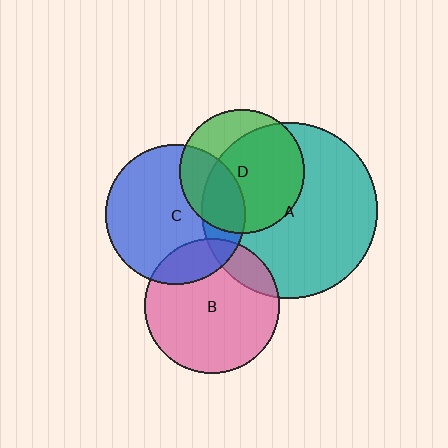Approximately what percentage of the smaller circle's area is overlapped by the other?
Approximately 20%.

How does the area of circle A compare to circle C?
Approximately 1.6 times.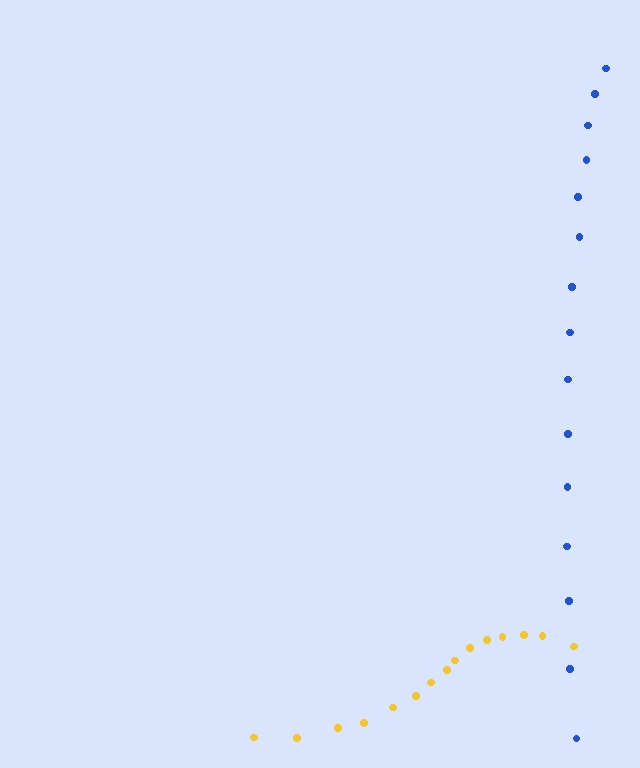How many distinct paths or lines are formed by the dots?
There are 2 distinct paths.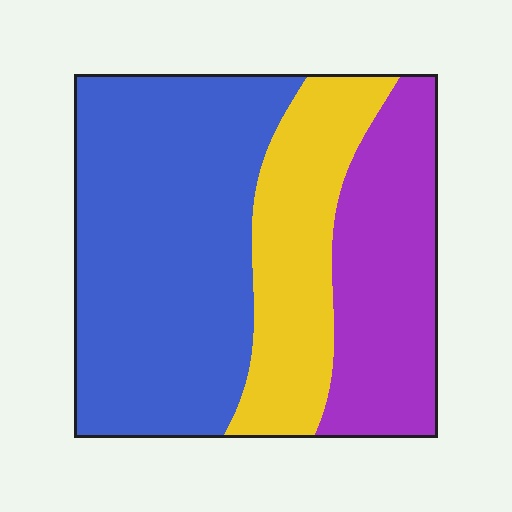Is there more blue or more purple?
Blue.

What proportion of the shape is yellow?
Yellow takes up about one quarter (1/4) of the shape.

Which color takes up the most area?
Blue, at roughly 50%.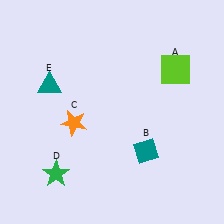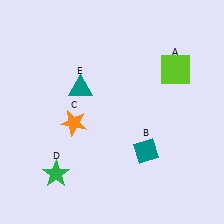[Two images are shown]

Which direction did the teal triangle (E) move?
The teal triangle (E) moved right.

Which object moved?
The teal triangle (E) moved right.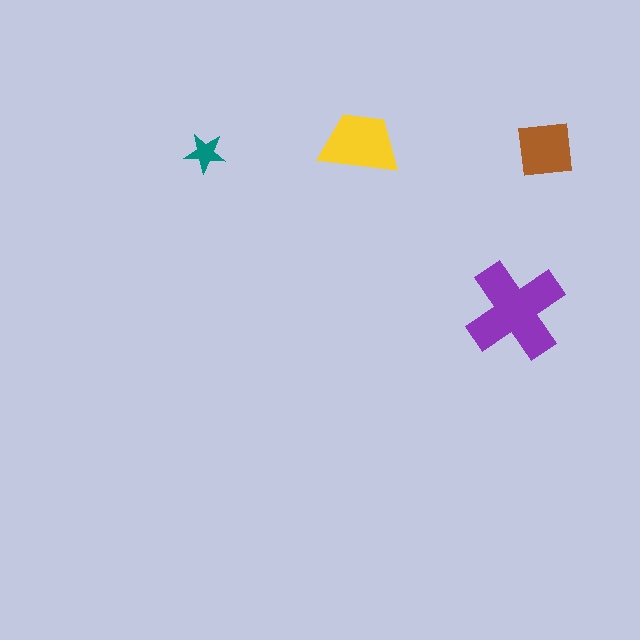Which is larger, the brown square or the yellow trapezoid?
The yellow trapezoid.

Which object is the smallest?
The teal star.